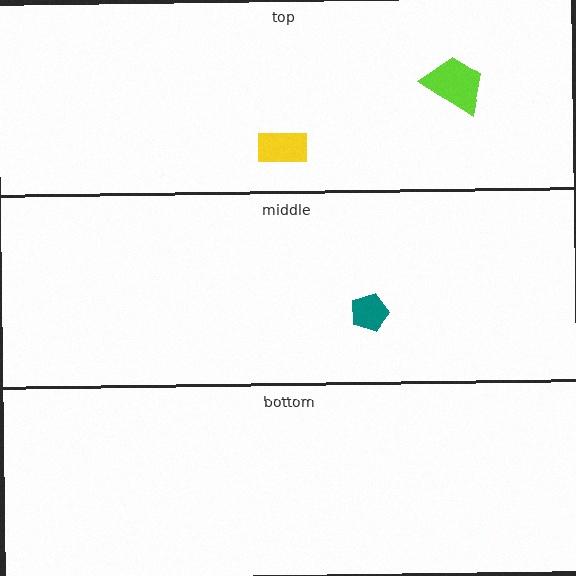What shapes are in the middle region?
The teal pentagon.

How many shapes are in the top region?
2.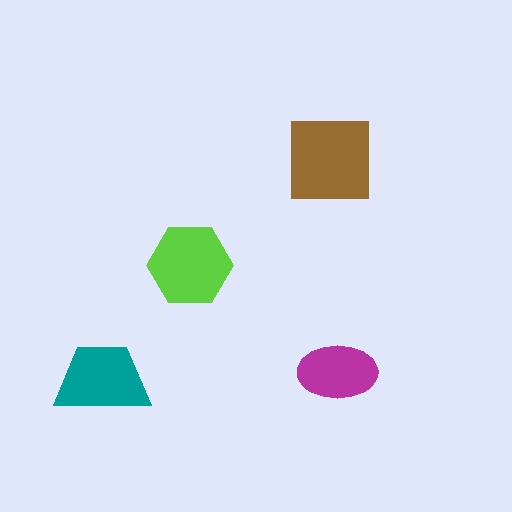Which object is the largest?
The brown square.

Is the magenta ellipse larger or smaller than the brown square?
Smaller.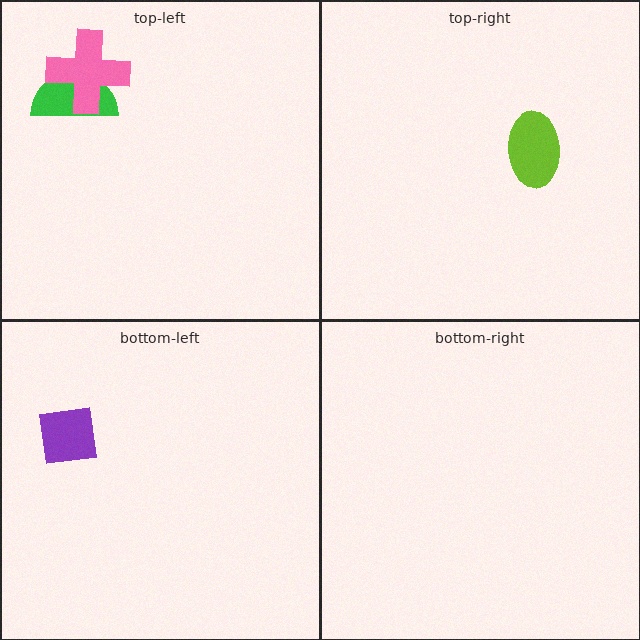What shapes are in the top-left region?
The green semicircle, the pink cross.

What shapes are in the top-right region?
The lime ellipse.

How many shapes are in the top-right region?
1.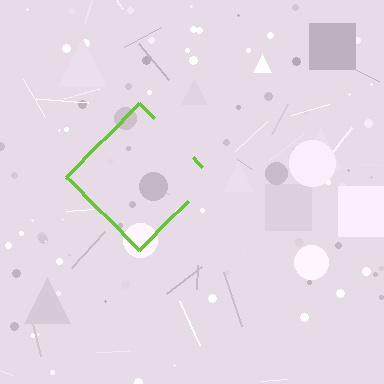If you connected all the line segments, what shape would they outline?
They would outline a diamond.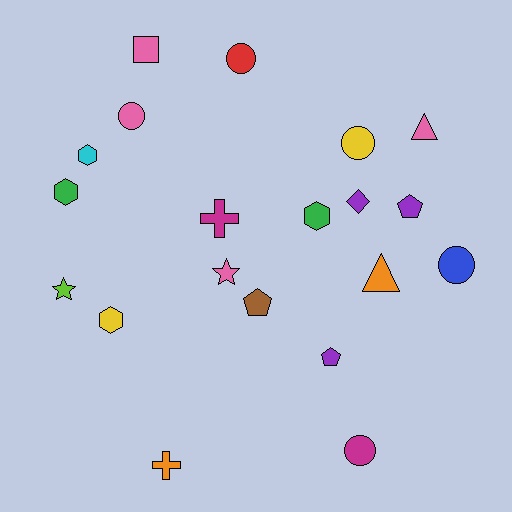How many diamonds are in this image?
There is 1 diamond.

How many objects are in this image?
There are 20 objects.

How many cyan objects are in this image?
There is 1 cyan object.